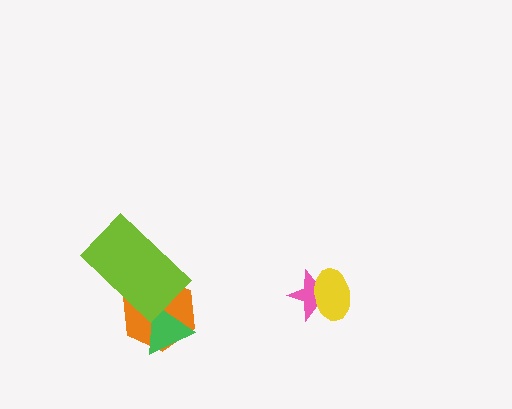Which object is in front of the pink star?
The yellow ellipse is in front of the pink star.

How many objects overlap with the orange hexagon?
2 objects overlap with the orange hexagon.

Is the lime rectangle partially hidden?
No, no other shape covers it.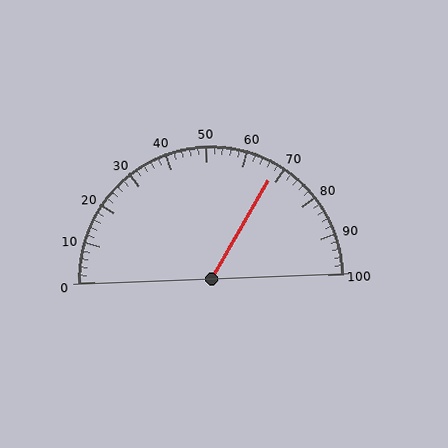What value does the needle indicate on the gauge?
The needle indicates approximately 68.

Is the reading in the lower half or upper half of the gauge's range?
The reading is in the upper half of the range (0 to 100).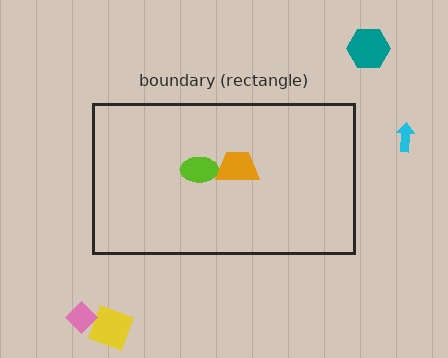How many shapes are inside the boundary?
2 inside, 4 outside.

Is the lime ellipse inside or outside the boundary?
Inside.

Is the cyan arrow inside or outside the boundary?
Outside.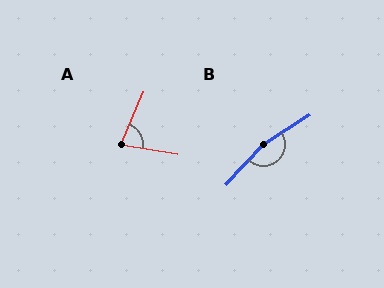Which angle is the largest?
B, at approximately 165 degrees.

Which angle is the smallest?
A, at approximately 76 degrees.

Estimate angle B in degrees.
Approximately 165 degrees.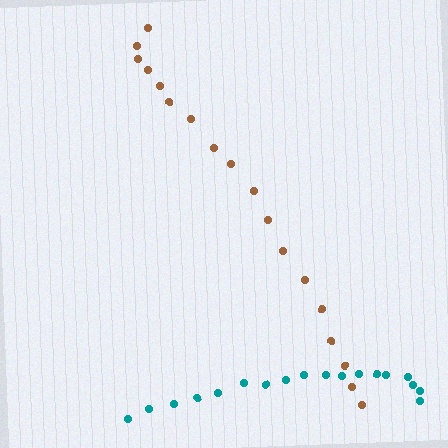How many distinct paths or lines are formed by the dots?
There are 2 distinct paths.